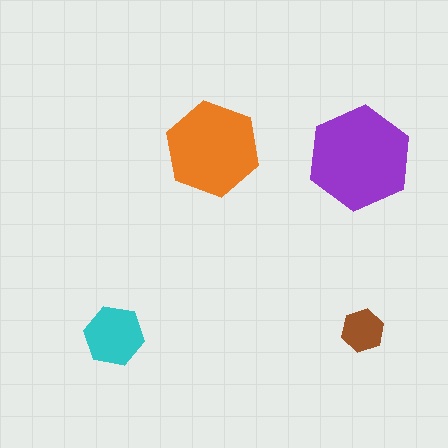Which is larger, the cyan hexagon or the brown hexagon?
The cyan one.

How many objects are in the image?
There are 4 objects in the image.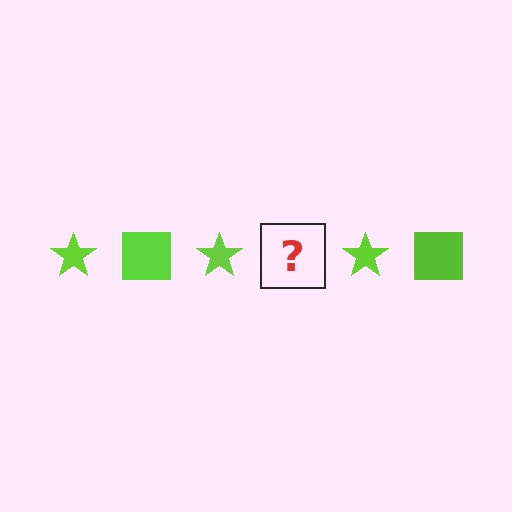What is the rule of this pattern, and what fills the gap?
The rule is that the pattern cycles through star, square shapes in lime. The gap should be filled with a lime square.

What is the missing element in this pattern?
The missing element is a lime square.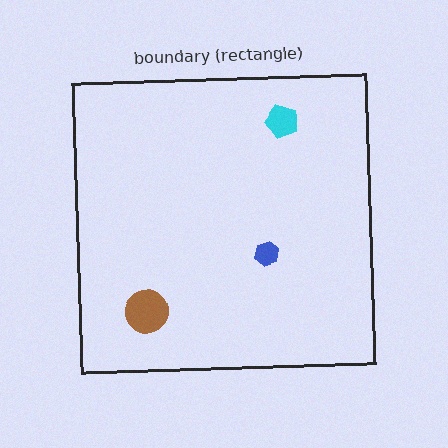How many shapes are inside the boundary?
3 inside, 0 outside.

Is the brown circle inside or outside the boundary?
Inside.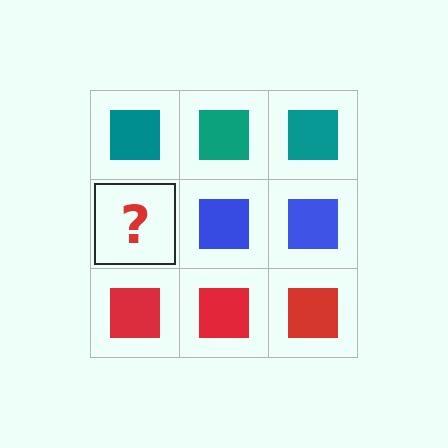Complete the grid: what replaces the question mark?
The question mark should be replaced with a blue square.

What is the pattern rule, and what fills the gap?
The rule is that each row has a consistent color. The gap should be filled with a blue square.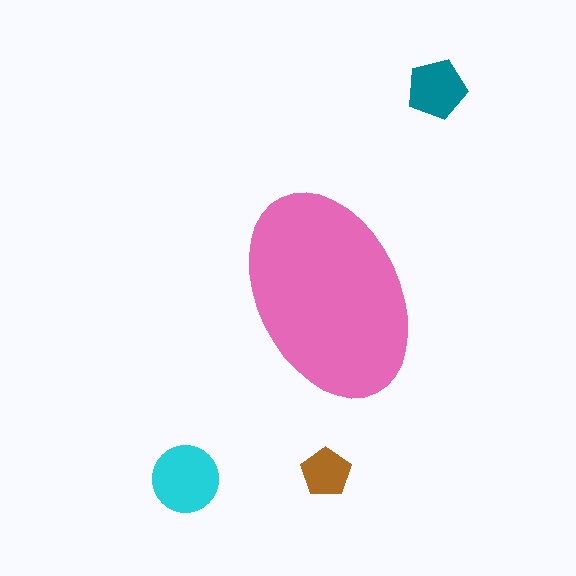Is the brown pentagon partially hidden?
No, the brown pentagon is fully visible.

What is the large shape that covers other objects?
A pink ellipse.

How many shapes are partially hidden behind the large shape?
0 shapes are partially hidden.